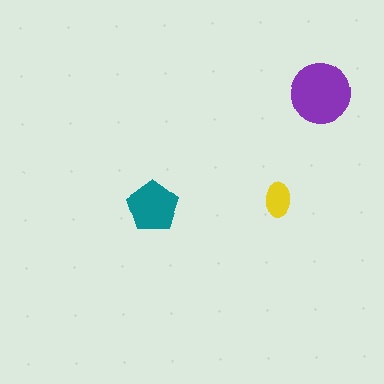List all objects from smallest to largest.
The yellow ellipse, the teal pentagon, the purple circle.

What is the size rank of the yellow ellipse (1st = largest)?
3rd.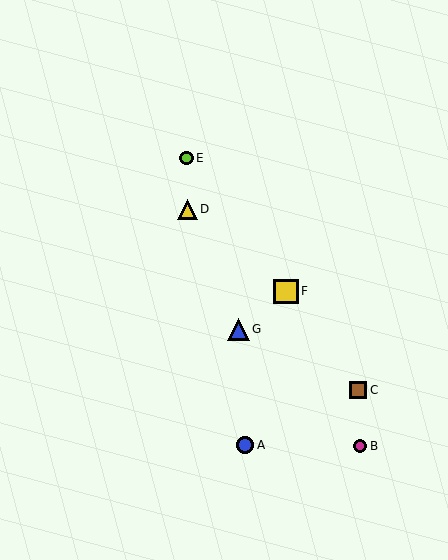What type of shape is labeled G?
Shape G is a blue triangle.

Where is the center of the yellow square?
The center of the yellow square is at (286, 291).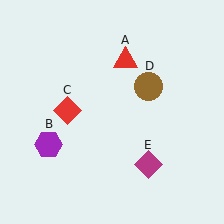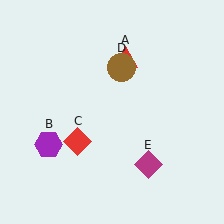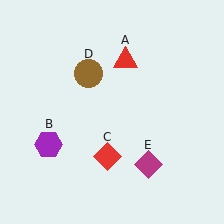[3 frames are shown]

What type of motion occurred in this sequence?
The red diamond (object C), brown circle (object D) rotated counterclockwise around the center of the scene.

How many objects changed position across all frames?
2 objects changed position: red diamond (object C), brown circle (object D).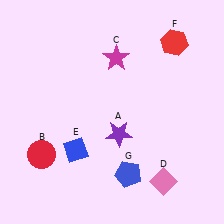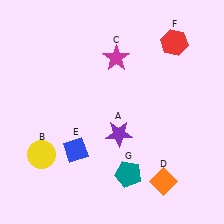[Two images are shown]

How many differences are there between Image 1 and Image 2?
There are 3 differences between the two images.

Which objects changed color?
B changed from red to yellow. D changed from pink to orange. G changed from blue to teal.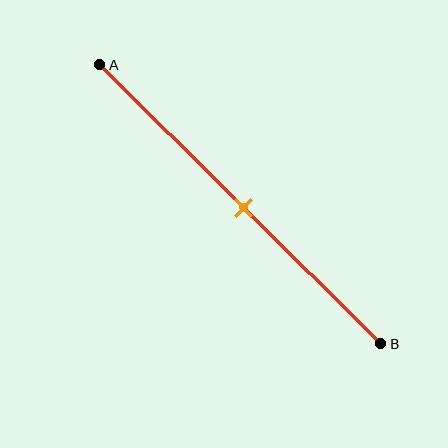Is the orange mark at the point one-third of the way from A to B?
No, the mark is at about 50% from A, not at the 33% one-third point.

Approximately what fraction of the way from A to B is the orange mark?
The orange mark is approximately 50% of the way from A to B.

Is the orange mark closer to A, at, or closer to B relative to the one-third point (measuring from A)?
The orange mark is closer to point B than the one-third point of segment AB.